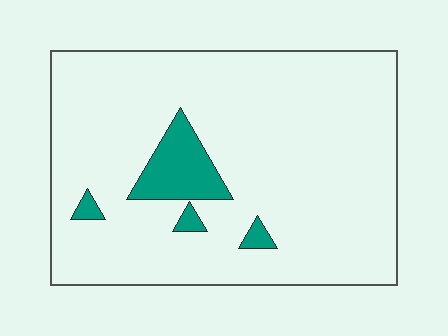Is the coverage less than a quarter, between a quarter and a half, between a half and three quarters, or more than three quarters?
Less than a quarter.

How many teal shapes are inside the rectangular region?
4.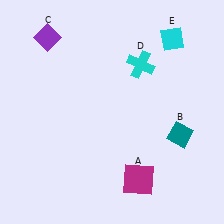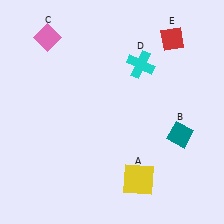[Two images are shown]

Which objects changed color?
A changed from magenta to yellow. C changed from purple to pink. E changed from cyan to red.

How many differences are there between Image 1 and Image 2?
There are 3 differences between the two images.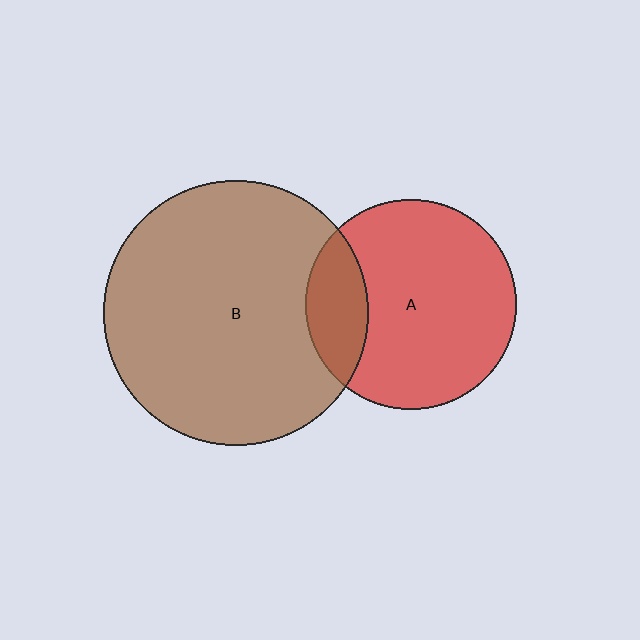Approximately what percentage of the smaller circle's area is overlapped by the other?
Approximately 20%.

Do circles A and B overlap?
Yes.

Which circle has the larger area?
Circle B (brown).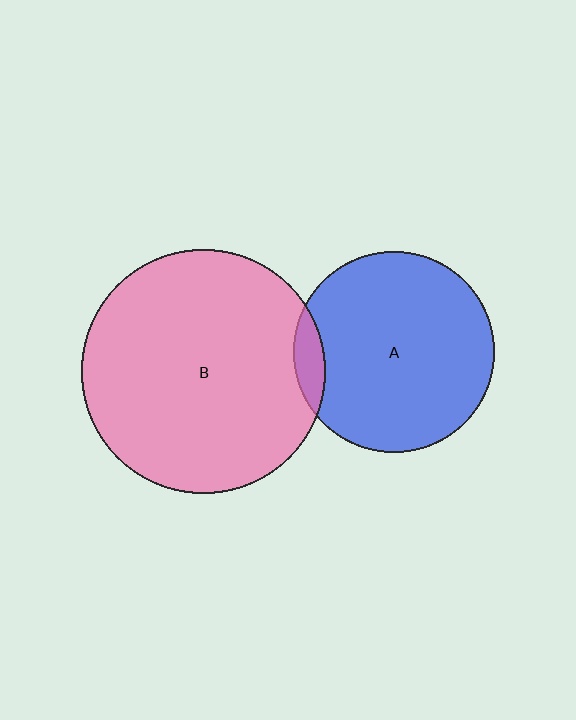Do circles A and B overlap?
Yes.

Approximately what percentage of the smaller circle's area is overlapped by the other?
Approximately 10%.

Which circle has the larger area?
Circle B (pink).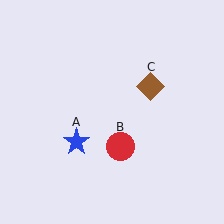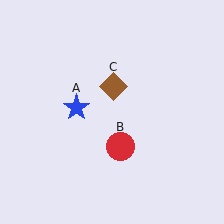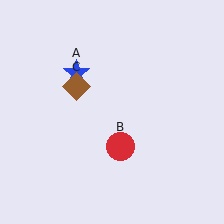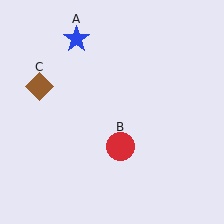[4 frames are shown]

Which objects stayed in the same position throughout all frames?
Red circle (object B) remained stationary.